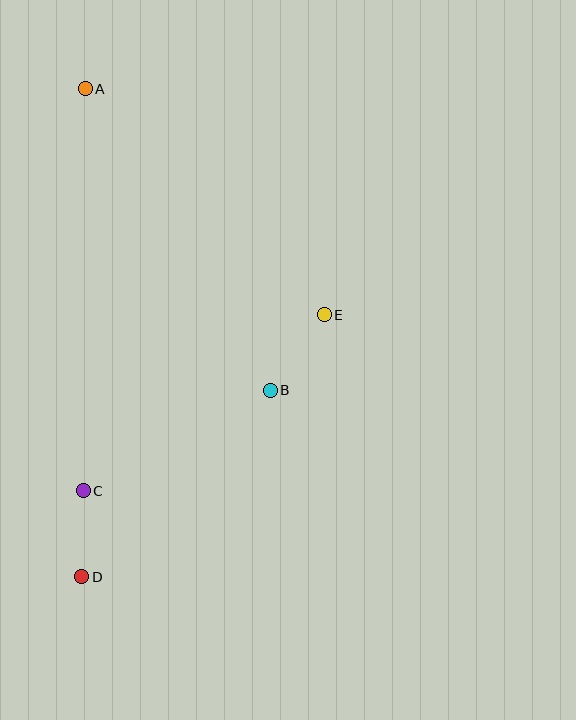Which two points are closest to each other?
Points C and D are closest to each other.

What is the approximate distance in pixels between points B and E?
The distance between B and E is approximately 93 pixels.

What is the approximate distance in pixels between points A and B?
The distance between A and B is approximately 354 pixels.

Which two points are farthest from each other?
Points A and D are farthest from each other.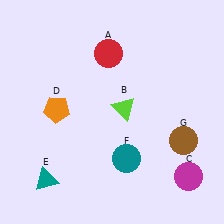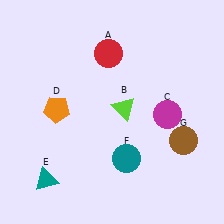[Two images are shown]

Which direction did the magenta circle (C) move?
The magenta circle (C) moved up.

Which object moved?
The magenta circle (C) moved up.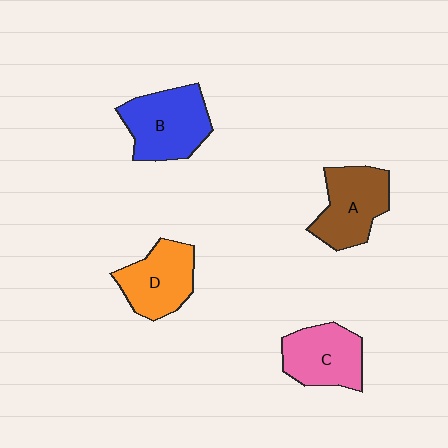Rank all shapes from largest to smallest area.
From largest to smallest: B (blue), A (brown), D (orange), C (pink).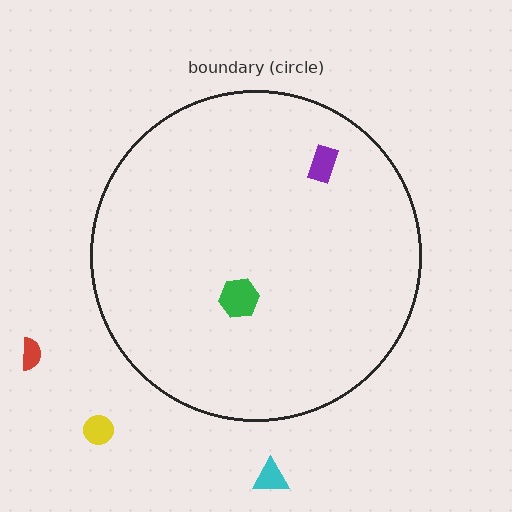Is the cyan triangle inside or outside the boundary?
Outside.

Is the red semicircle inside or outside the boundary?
Outside.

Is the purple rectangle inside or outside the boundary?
Inside.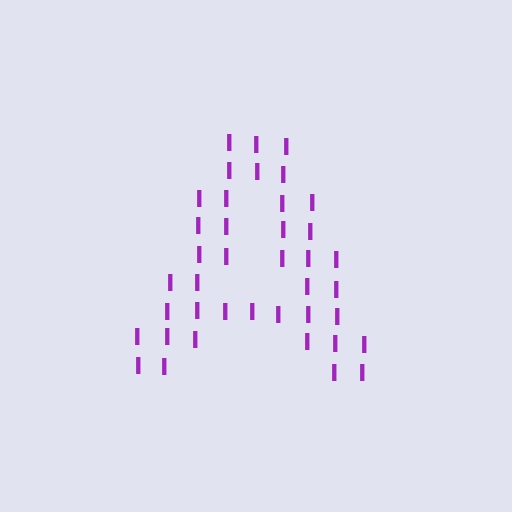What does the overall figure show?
The overall figure shows the letter A.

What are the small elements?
The small elements are letter I's.